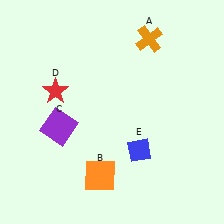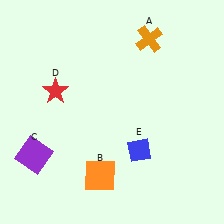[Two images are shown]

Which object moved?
The purple square (C) moved down.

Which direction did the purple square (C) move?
The purple square (C) moved down.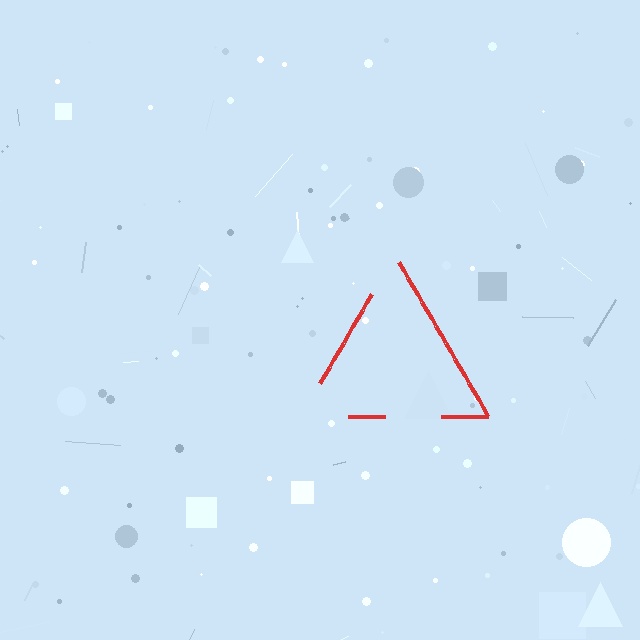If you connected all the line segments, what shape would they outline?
They would outline a triangle.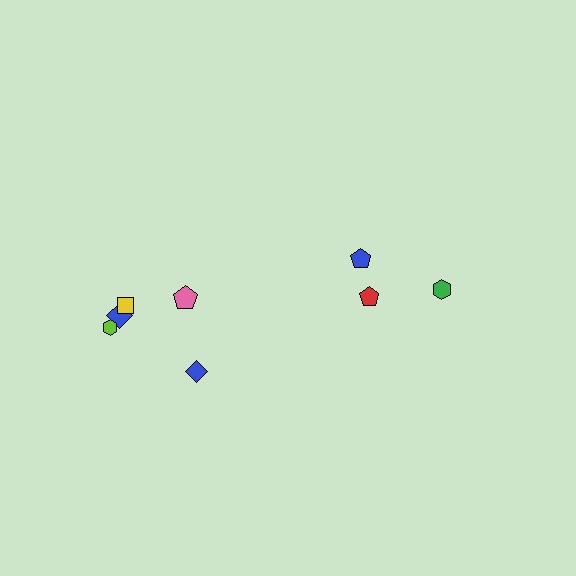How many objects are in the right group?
There are 3 objects.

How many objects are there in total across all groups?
There are 8 objects.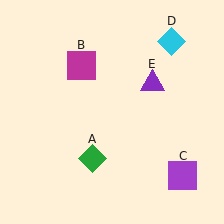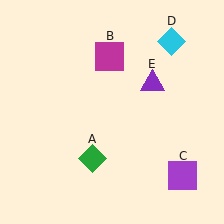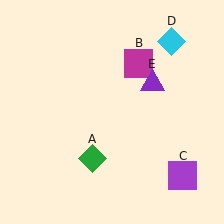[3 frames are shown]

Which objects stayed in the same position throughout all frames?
Green diamond (object A) and purple square (object C) and cyan diamond (object D) and purple triangle (object E) remained stationary.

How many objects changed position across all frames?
1 object changed position: magenta square (object B).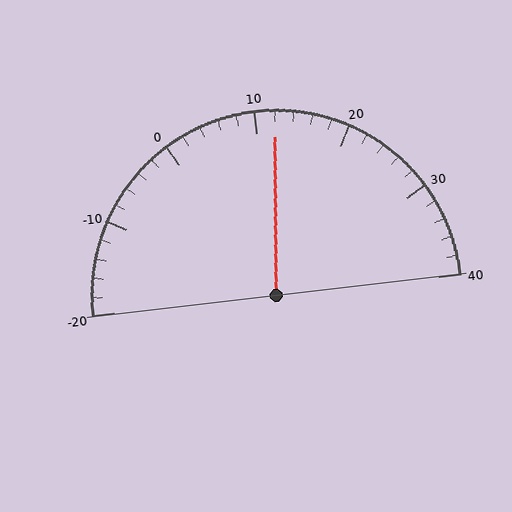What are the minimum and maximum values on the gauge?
The gauge ranges from -20 to 40.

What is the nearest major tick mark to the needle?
The nearest major tick mark is 10.